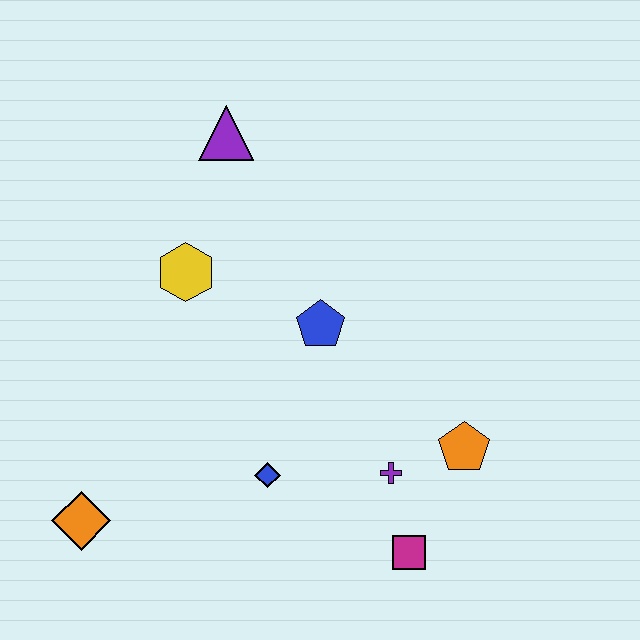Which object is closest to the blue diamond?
The purple cross is closest to the blue diamond.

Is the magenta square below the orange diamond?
Yes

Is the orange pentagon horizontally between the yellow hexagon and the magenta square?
No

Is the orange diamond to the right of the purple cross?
No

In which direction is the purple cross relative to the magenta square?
The purple cross is above the magenta square.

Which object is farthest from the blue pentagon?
The orange diamond is farthest from the blue pentagon.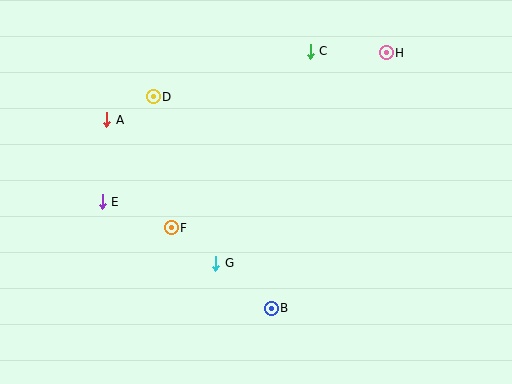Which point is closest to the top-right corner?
Point H is closest to the top-right corner.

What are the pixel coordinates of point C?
Point C is at (310, 51).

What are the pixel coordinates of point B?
Point B is at (271, 308).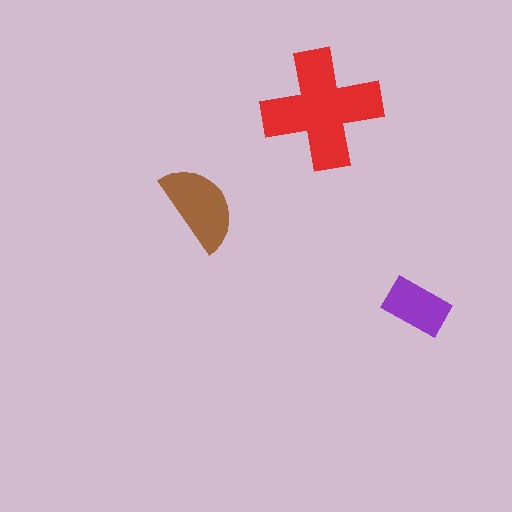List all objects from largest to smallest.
The red cross, the brown semicircle, the purple rectangle.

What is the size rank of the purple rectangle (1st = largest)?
3rd.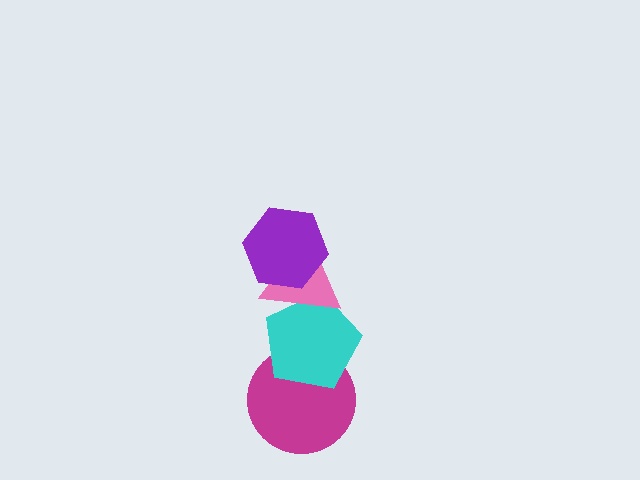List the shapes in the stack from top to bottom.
From top to bottom: the purple hexagon, the pink triangle, the cyan pentagon, the magenta circle.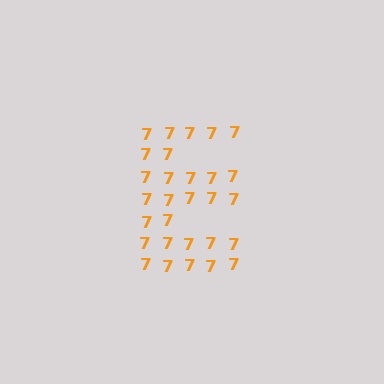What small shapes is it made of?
It is made of small digit 7's.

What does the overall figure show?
The overall figure shows the letter E.